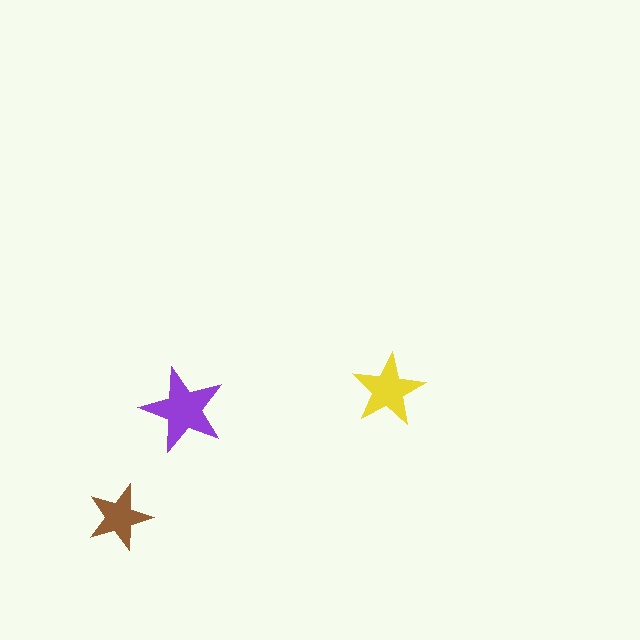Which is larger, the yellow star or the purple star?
The purple one.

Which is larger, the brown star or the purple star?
The purple one.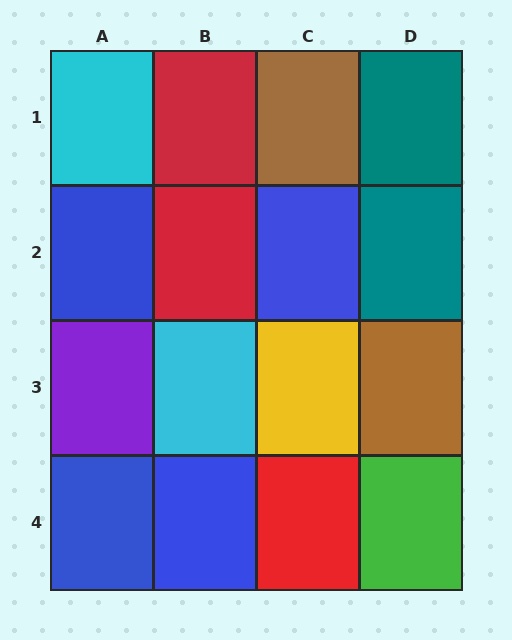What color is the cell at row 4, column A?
Blue.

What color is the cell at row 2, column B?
Red.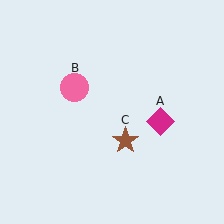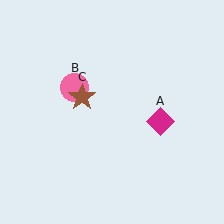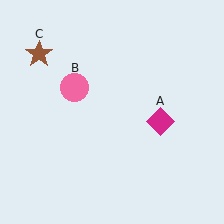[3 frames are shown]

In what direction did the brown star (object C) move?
The brown star (object C) moved up and to the left.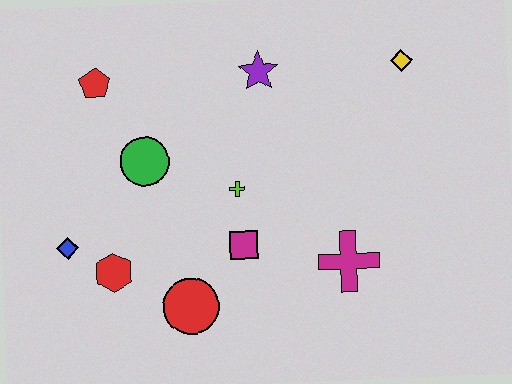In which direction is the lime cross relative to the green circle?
The lime cross is to the right of the green circle.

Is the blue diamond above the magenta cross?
Yes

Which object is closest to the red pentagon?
The green circle is closest to the red pentagon.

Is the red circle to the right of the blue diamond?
Yes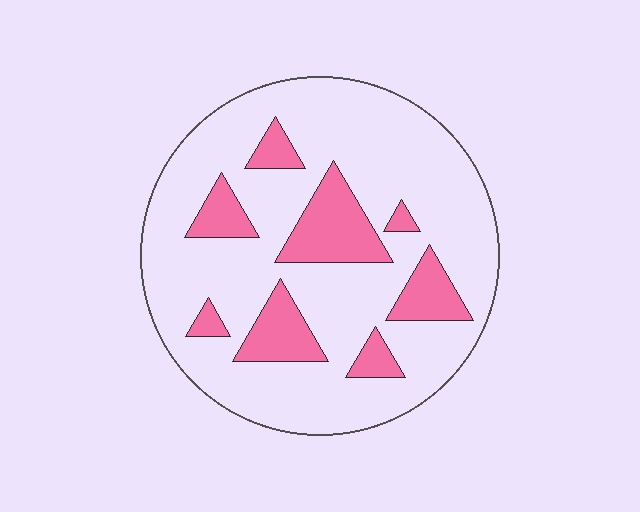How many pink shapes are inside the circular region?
8.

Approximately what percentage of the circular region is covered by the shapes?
Approximately 20%.